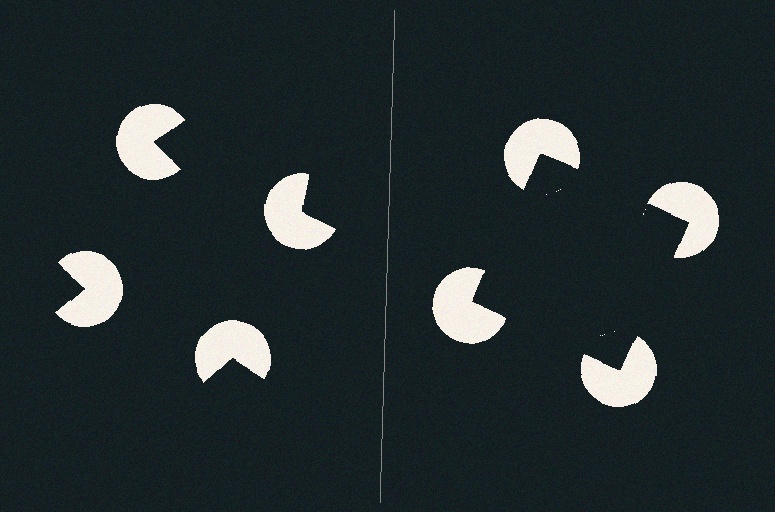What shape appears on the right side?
An illusory square.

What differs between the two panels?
The pac-man discs are positioned identically on both sides; only the wedge orientations differ. On the right they align to a square; on the left they are misaligned.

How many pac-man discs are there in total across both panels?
8 — 4 on each side.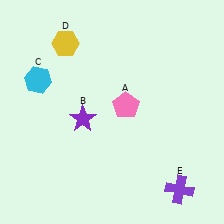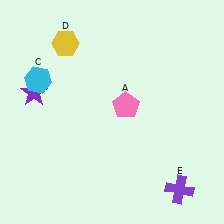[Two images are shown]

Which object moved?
The purple star (B) moved left.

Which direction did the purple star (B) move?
The purple star (B) moved left.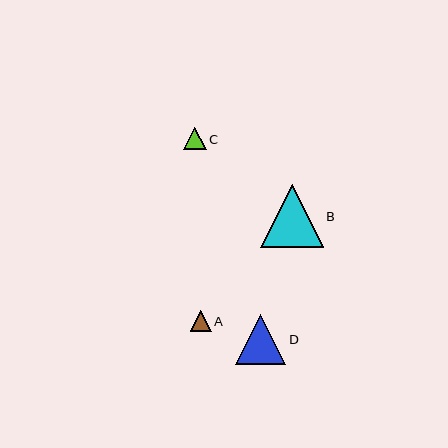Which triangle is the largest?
Triangle B is the largest with a size of approximately 63 pixels.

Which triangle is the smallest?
Triangle A is the smallest with a size of approximately 21 pixels.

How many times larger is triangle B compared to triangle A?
Triangle B is approximately 3.0 times the size of triangle A.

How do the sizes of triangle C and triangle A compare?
Triangle C and triangle A are approximately the same size.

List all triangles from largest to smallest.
From largest to smallest: B, D, C, A.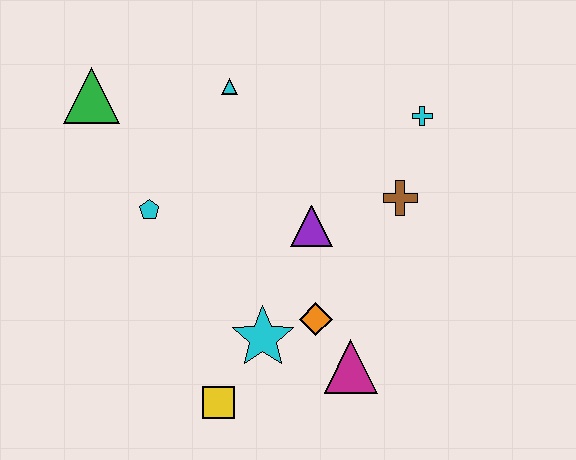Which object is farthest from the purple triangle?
The green triangle is farthest from the purple triangle.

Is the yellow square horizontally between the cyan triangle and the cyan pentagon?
Yes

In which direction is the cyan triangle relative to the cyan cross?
The cyan triangle is to the left of the cyan cross.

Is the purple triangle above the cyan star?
Yes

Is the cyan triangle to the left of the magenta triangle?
Yes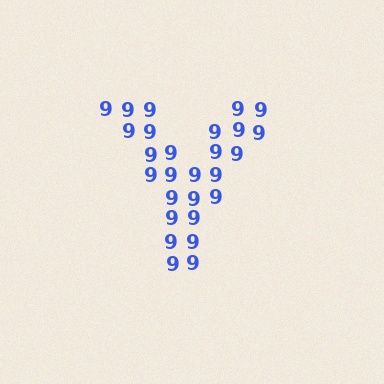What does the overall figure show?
The overall figure shows the letter Y.